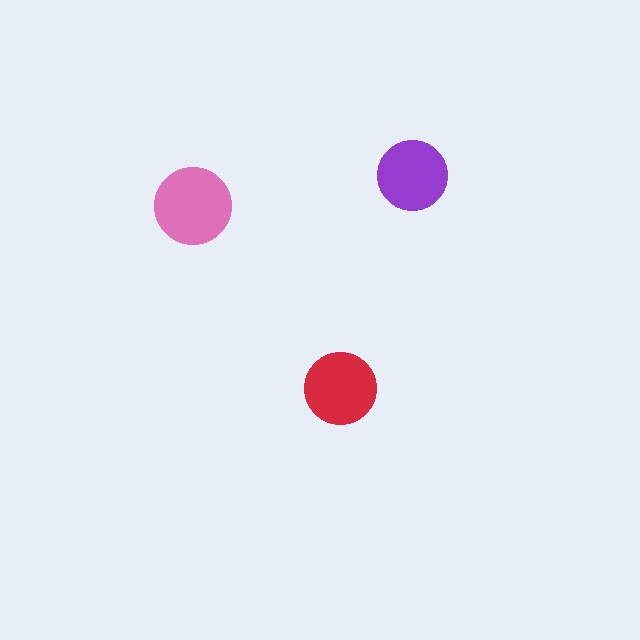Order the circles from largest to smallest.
the pink one, the red one, the purple one.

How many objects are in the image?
There are 3 objects in the image.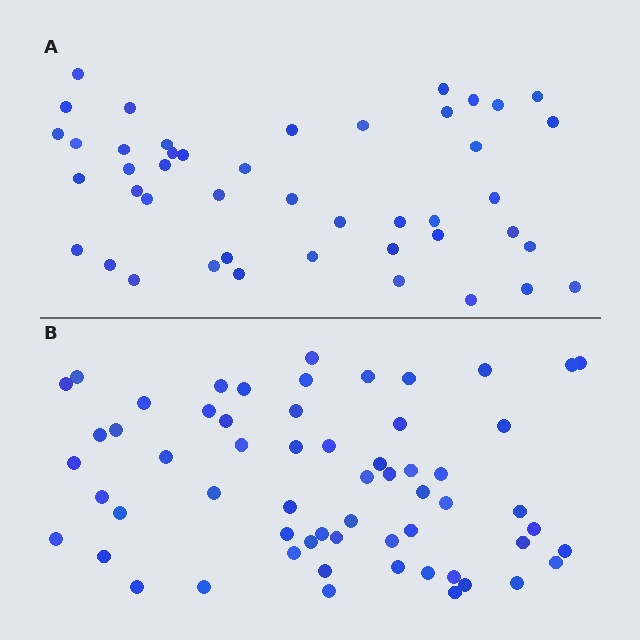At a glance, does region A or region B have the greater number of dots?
Region B (the bottom region) has more dots.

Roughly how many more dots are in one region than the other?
Region B has approximately 15 more dots than region A.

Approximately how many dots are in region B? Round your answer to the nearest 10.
About 60 dots.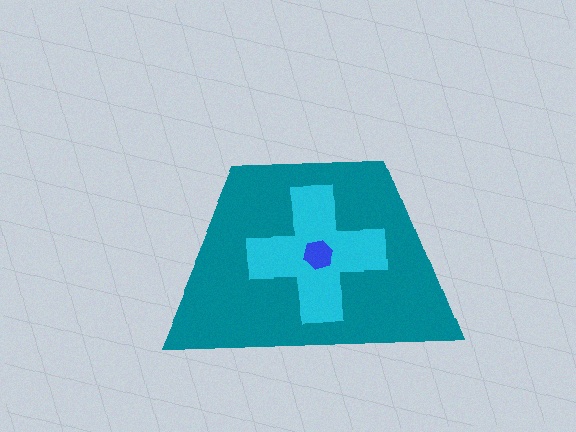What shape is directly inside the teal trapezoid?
The cyan cross.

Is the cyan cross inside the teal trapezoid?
Yes.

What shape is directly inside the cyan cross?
The blue hexagon.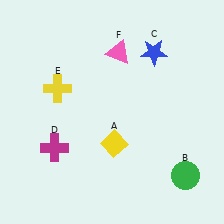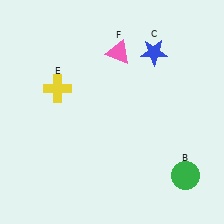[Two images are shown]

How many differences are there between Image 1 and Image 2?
There are 2 differences between the two images.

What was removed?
The magenta cross (D), the yellow diamond (A) were removed in Image 2.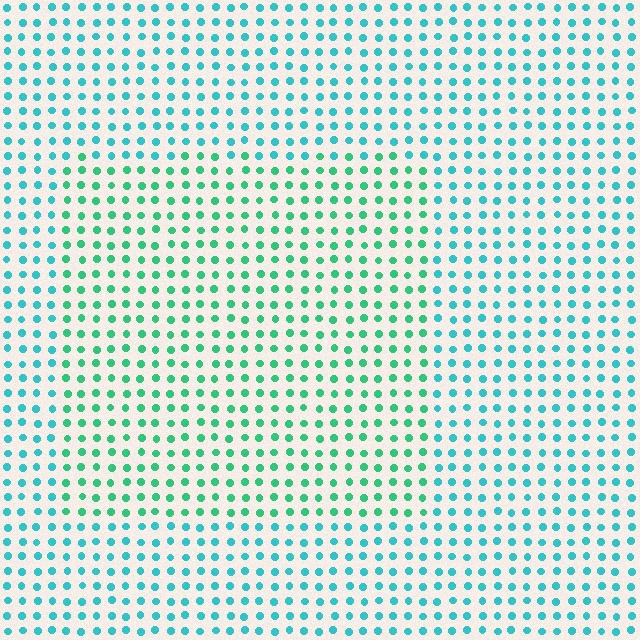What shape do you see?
I see a rectangle.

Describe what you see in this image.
The image is filled with small cyan elements in a uniform arrangement. A rectangle-shaped region is visible where the elements are tinted to a slightly different hue, forming a subtle color boundary.